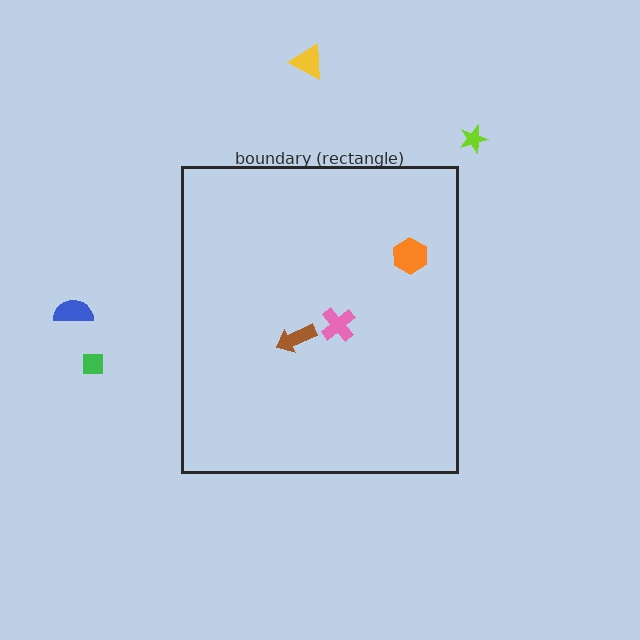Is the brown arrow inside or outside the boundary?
Inside.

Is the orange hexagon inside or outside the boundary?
Inside.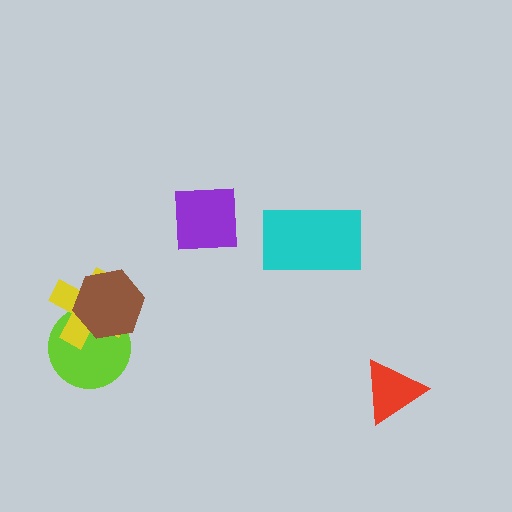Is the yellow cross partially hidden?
Yes, it is partially covered by another shape.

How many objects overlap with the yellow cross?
2 objects overlap with the yellow cross.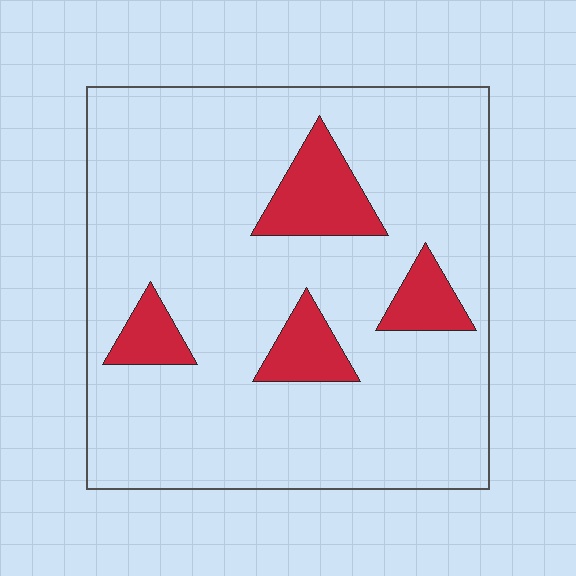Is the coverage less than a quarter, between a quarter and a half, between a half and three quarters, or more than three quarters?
Less than a quarter.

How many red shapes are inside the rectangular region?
4.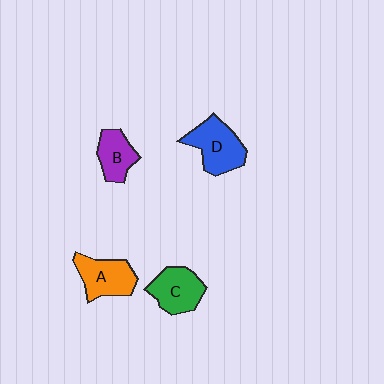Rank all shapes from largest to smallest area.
From largest to smallest: D (blue), A (orange), C (green), B (purple).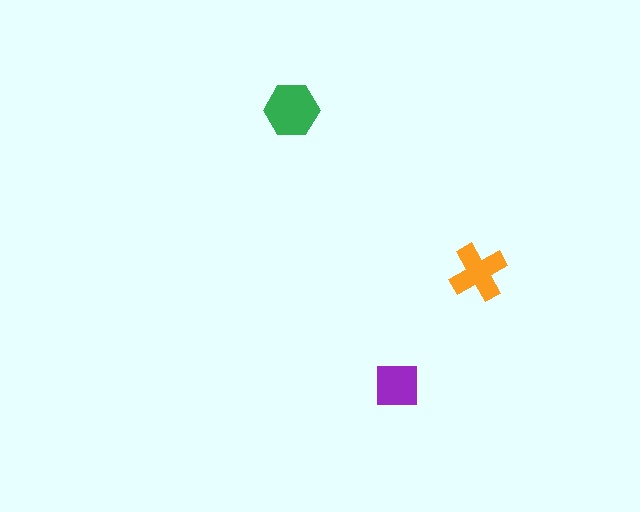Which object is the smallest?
The purple square.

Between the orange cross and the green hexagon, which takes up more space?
The green hexagon.